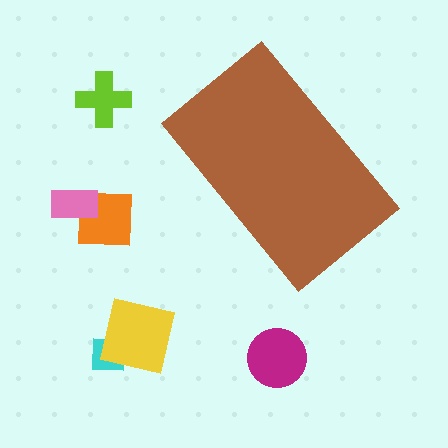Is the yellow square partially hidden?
No, the yellow square is fully visible.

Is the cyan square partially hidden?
No, the cyan square is fully visible.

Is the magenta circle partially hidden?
No, the magenta circle is fully visible.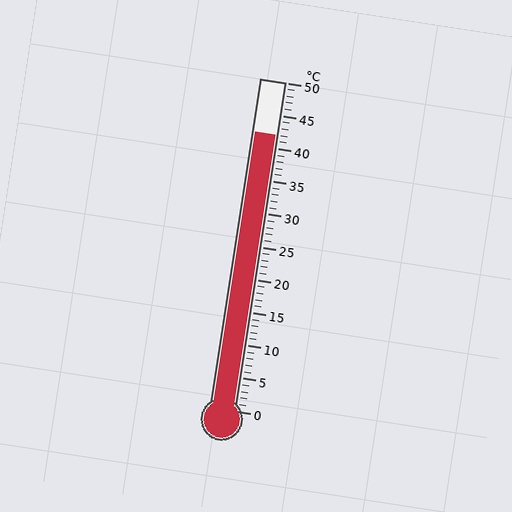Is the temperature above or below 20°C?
The temperature is above 20°C.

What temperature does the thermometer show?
The thermometer shows approximately 42°C.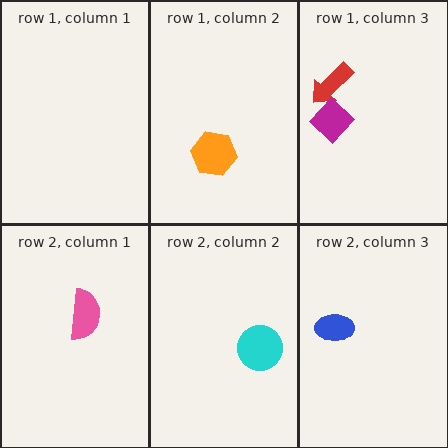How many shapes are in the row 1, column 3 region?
2.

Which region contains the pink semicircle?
The row 2, column 1 region.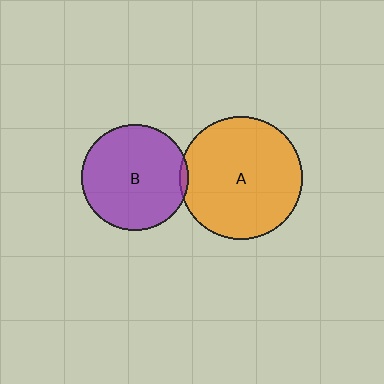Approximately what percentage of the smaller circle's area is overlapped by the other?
Approximately 5%.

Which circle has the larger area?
Circle A (orange).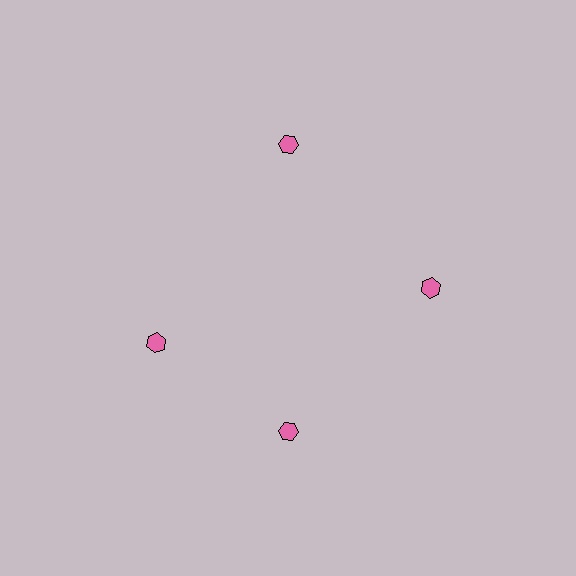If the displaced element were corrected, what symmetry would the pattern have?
It would have 4-fold rotational symmetry — the pattern would map onto itself every 90 degrees.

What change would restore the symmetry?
The symmetry would be restored by rotating it back into even spacing with its neighbors so that all 4 hexagons sit at equal angles and equal distance from the center.